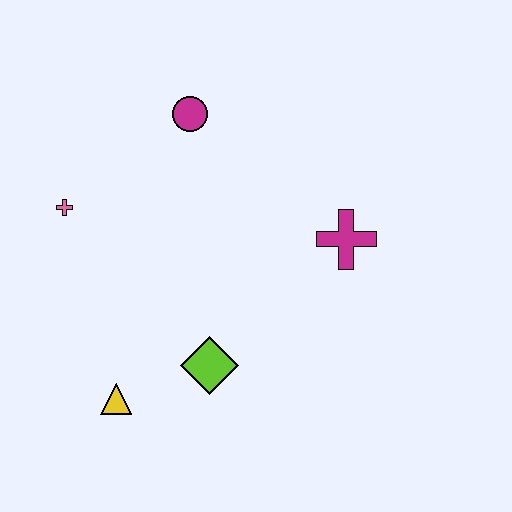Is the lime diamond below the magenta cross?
Yes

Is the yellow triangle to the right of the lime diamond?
No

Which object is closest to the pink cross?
The magenta circle is closest to the pink cross.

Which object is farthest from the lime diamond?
The magenta circle is farthest from the lime diamond.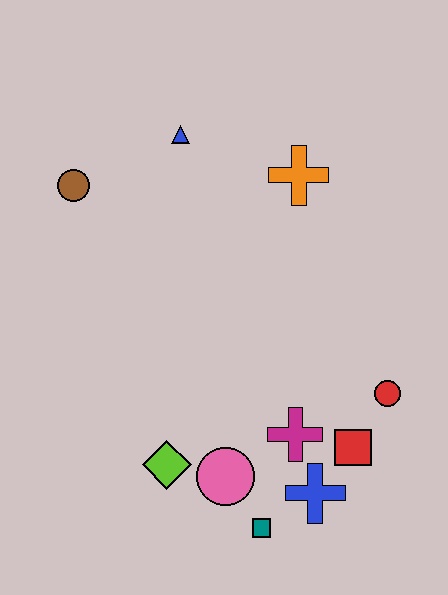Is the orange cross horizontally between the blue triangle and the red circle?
Yes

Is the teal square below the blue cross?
Yes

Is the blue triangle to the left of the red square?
Yes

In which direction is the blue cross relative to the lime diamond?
The blue cross is to the right of the lime diamond.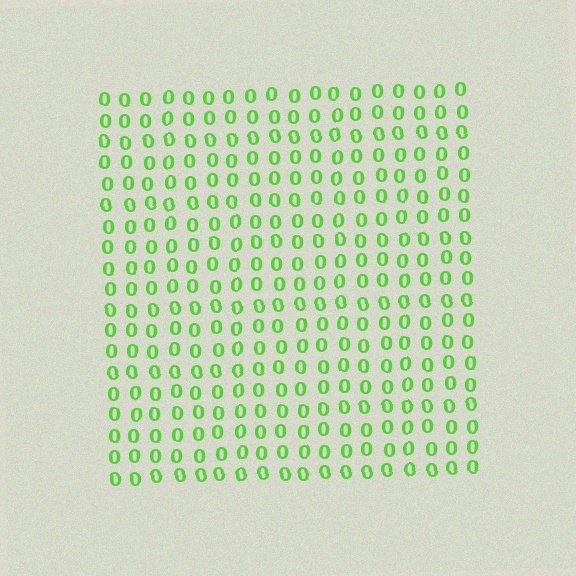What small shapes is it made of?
It is made of small digit 0's.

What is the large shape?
The large shape is a square.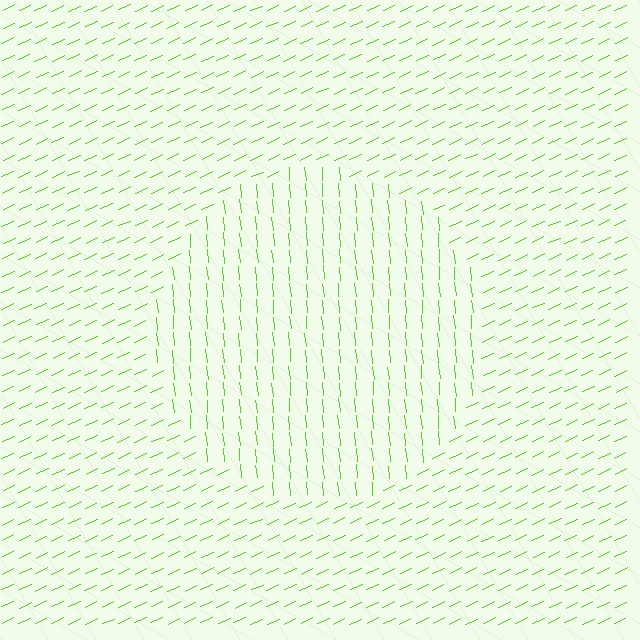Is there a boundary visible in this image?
Yes, there is a texture boundary formed by a change in line orientation.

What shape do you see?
I see a circle.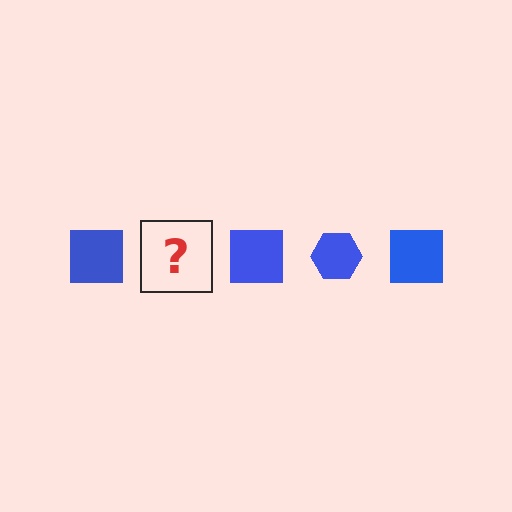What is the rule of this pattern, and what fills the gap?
The rule is that the pattern cycles through square, hexagon shapes in blue. The gap should be filled with a blue hexagon.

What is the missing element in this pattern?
The missing element is a blue hexagon.